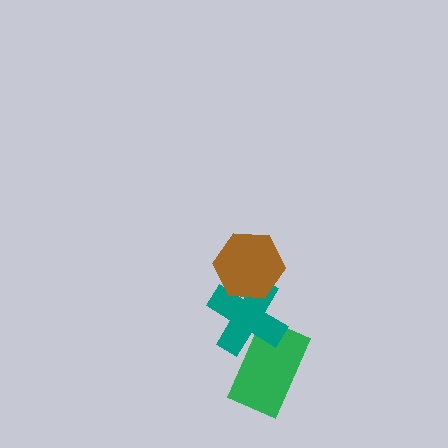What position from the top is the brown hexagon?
The brown hexagon is 1st from the top.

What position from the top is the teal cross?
The teal cross is 2nd from the top.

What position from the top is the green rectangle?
The green rectangle is 3rd from the top.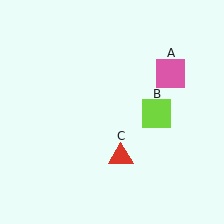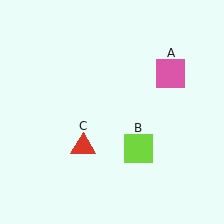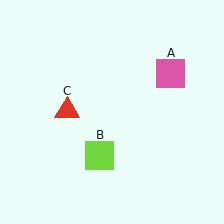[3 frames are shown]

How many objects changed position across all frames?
2 objects changed position: lime square (object B), red triangle (object C).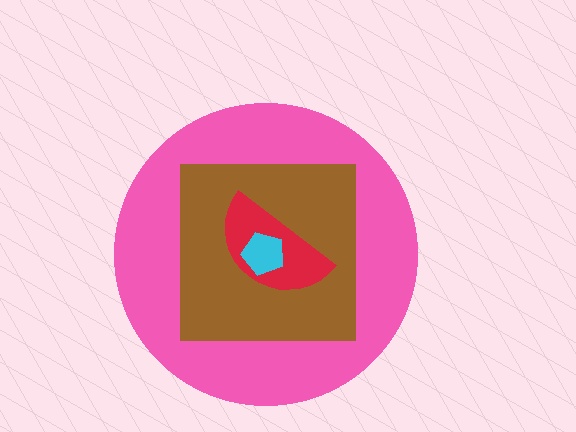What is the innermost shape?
The cyan pentagon.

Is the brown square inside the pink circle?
Yes.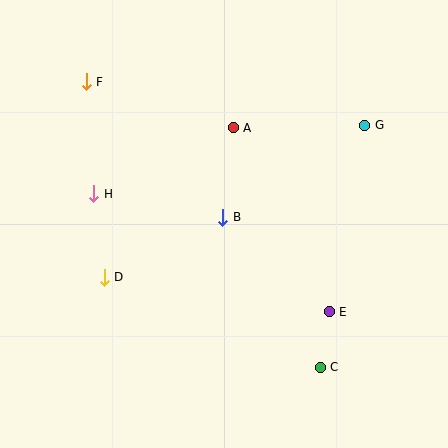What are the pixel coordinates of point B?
Point B is at (223, 217).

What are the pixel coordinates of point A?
Point A is at (233, 128).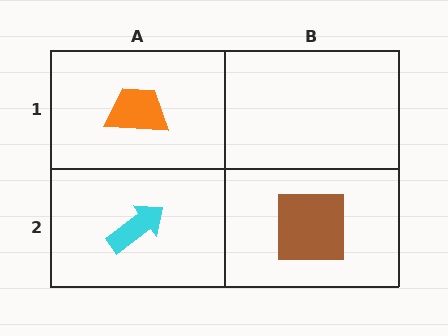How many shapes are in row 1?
1 shape.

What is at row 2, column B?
A brown square.